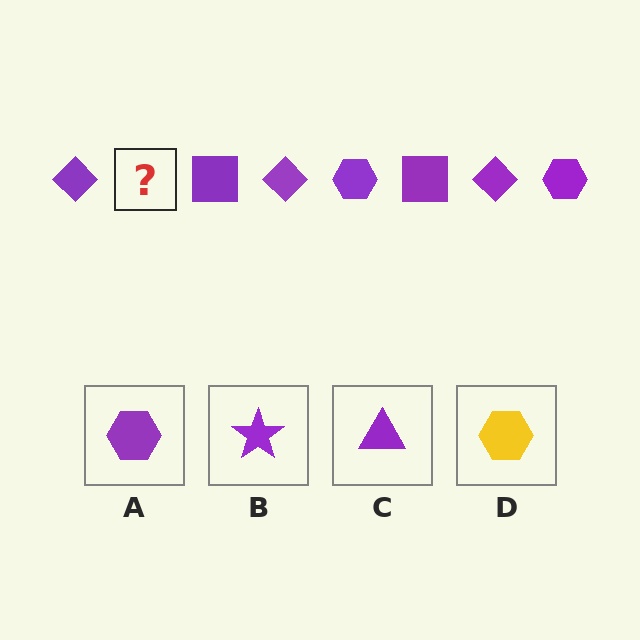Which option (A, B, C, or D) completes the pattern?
A.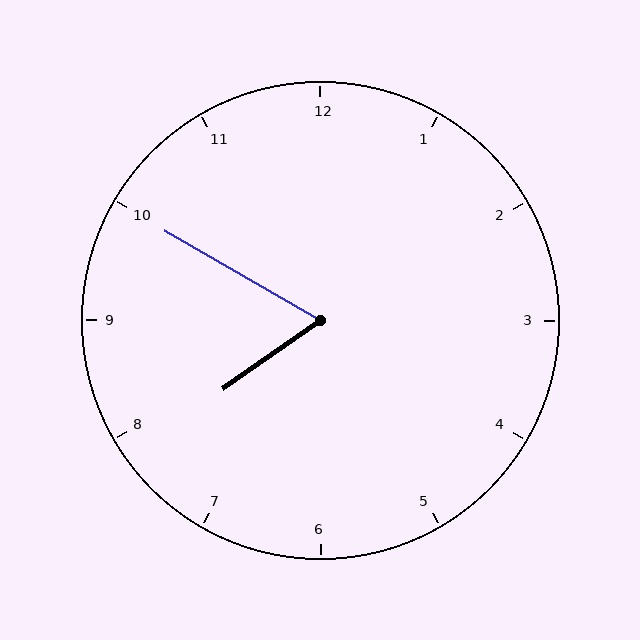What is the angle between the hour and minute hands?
Approximately 65 degrees.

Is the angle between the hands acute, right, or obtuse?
It is acute.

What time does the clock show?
7:50.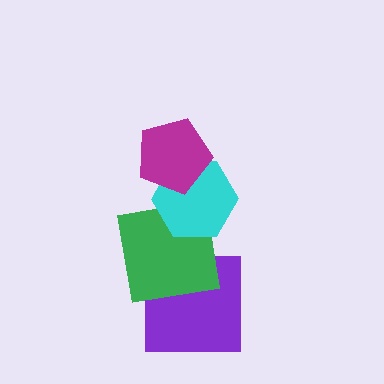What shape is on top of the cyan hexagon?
The magenta pentagon is on top of the cyan hexagon.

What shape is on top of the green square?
The cyan hexagon is on top of the green square.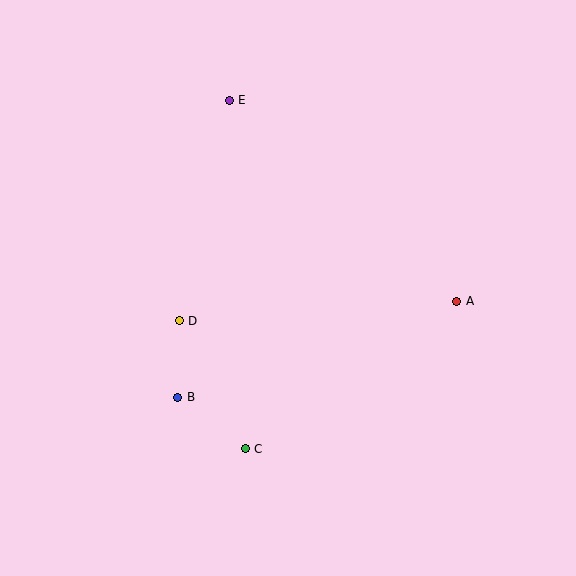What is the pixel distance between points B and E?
The distance between B and E is 302 pixels.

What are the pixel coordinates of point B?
Point B is at (178, 397).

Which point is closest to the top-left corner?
Point E is closest to the top-left corner.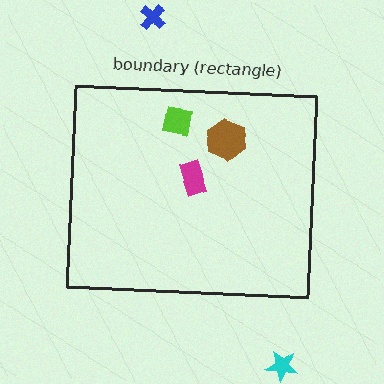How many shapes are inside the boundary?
3 inside, 2 outside.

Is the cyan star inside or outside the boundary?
Outside.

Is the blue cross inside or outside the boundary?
Outside.